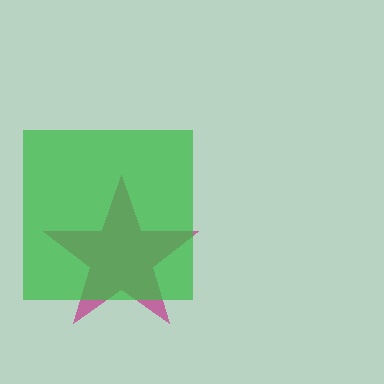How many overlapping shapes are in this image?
There are 2 overlapping shapes in the image.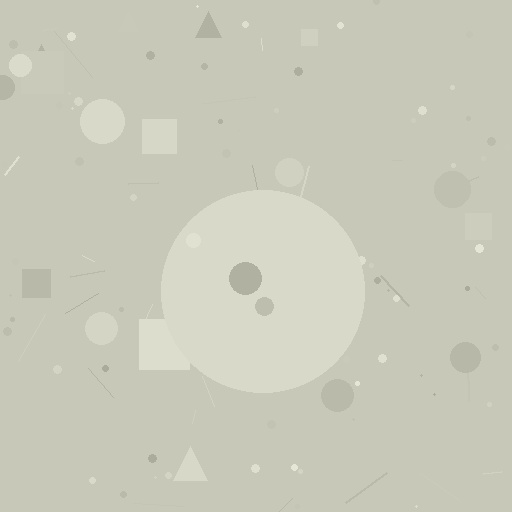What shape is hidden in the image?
A circle is hidden in the image.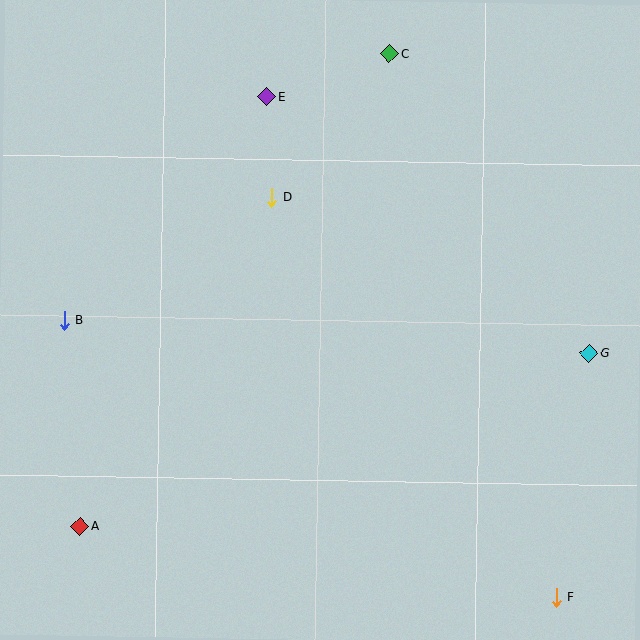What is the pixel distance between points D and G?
The distance between D and G is 353 pixels.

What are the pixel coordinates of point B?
Point B is at (64, 320).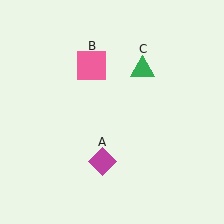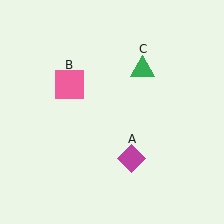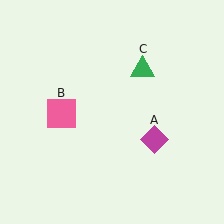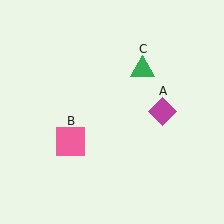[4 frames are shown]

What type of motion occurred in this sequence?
The magenta diamond (object A), pink square (object B) rotated counterclockwise around the center of the scene.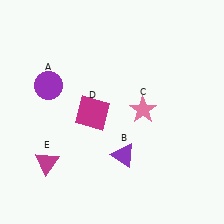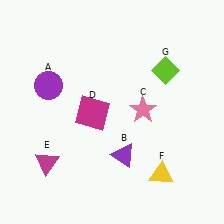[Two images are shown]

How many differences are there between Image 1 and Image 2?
There are 2 differences between the two images.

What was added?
A yellow triangle (F), a lime diamond (G) were added in Image 2.